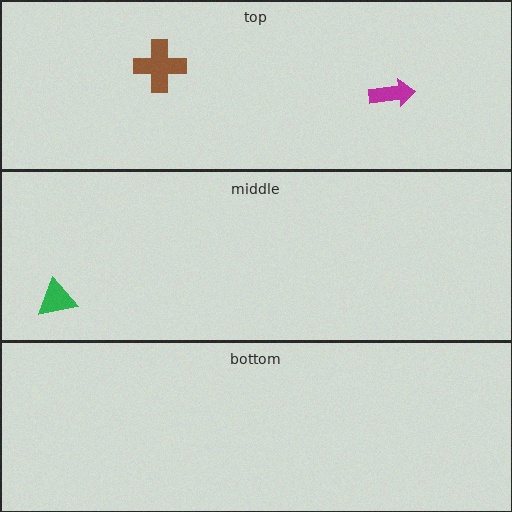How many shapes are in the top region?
2.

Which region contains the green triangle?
The middle region.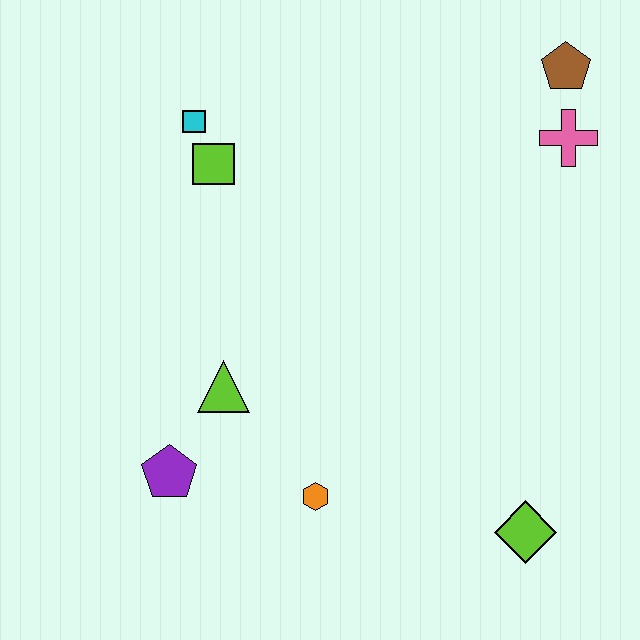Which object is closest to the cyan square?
The lime square is closest to the cyan square.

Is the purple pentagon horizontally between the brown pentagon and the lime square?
No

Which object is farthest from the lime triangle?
The brown pentagon is farthest from the lime triangle.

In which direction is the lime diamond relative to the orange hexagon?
The lime diamond is to the right of the orange hexagon.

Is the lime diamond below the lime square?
Yes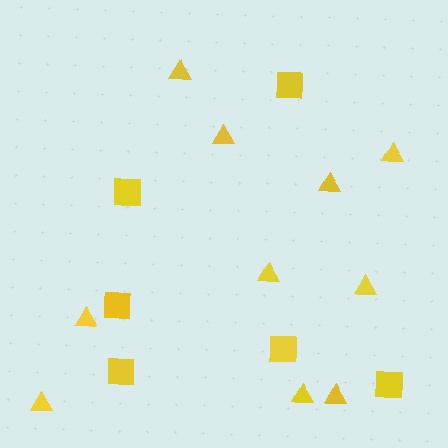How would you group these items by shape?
There are 2 groups: one group of squares (6) and one group of triangles (10).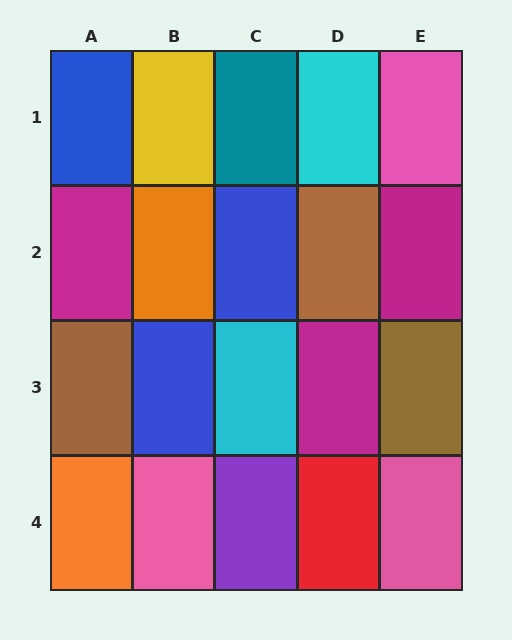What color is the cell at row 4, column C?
Purple.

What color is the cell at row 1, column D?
Cyan.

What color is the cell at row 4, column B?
Pink.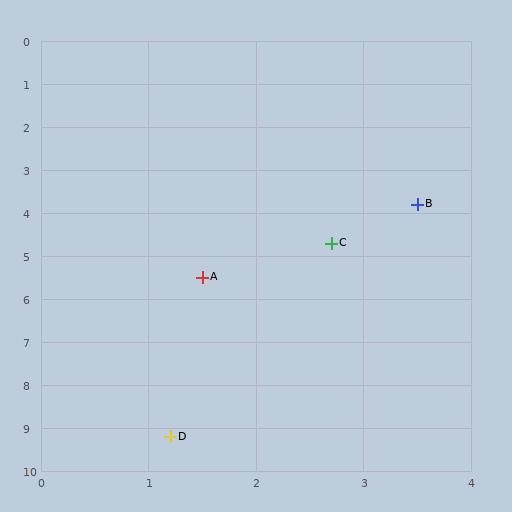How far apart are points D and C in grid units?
Points D and C are about 4.7 grid units apart.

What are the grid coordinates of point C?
Point C is at approximately (2.7, 4.7).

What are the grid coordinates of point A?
Point A is at approximately (1.5, 5.5).